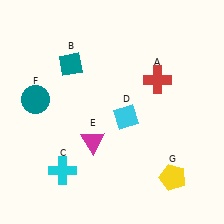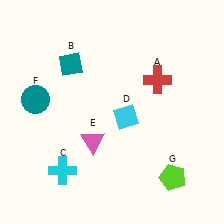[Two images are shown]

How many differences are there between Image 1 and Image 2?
There are 2 differences between the two images.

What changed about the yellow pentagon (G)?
In Image 1, G is yellow. In Image 2, it changed to lime.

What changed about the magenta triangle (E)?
In Image 1, E is magenta. In Image 2, it changed to pink.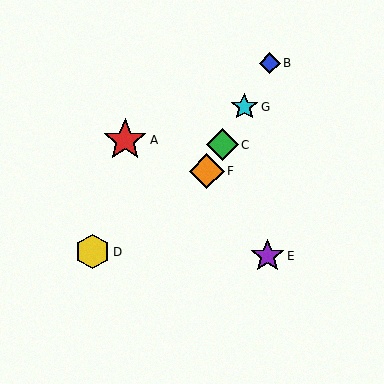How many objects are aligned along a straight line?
4 objects (B, C, F, G) are aligned along a straight line.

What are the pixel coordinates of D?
Object D is at (93, 252).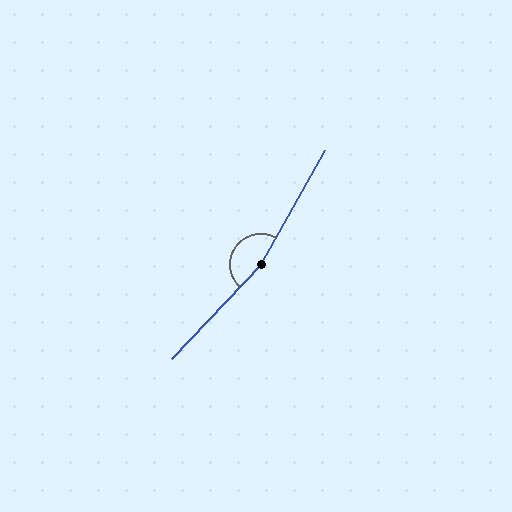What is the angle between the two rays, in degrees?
Approximately 166 degrees.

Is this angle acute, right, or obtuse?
It is obtuse.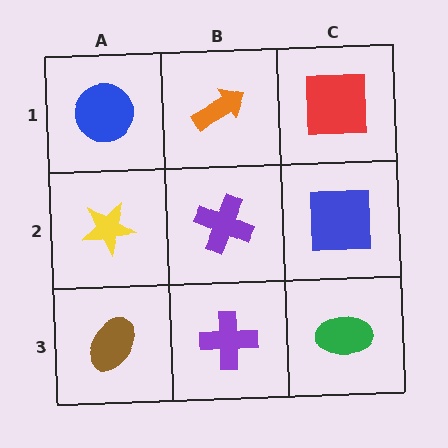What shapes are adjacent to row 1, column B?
A purple cross (row 2, column B), a blue circle (row 1, column A), a red square (row 1, column C).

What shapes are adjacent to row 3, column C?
A blue square (row 2, column C), a purple cross (row 3, column B).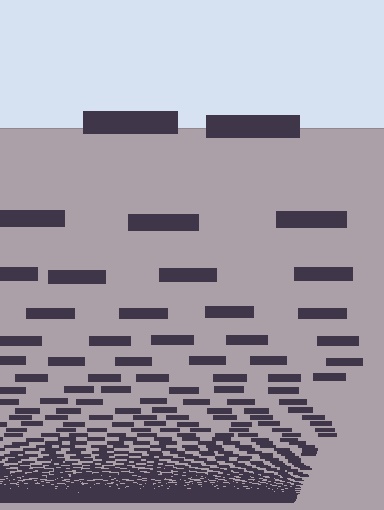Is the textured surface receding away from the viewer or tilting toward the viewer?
The surface appears to tilt toward the viewer. Texture elements get larger and sparser toward the top.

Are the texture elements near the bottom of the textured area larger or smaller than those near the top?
Smaller. The gradient is inverted — elements near the bottom are smaller and denser.